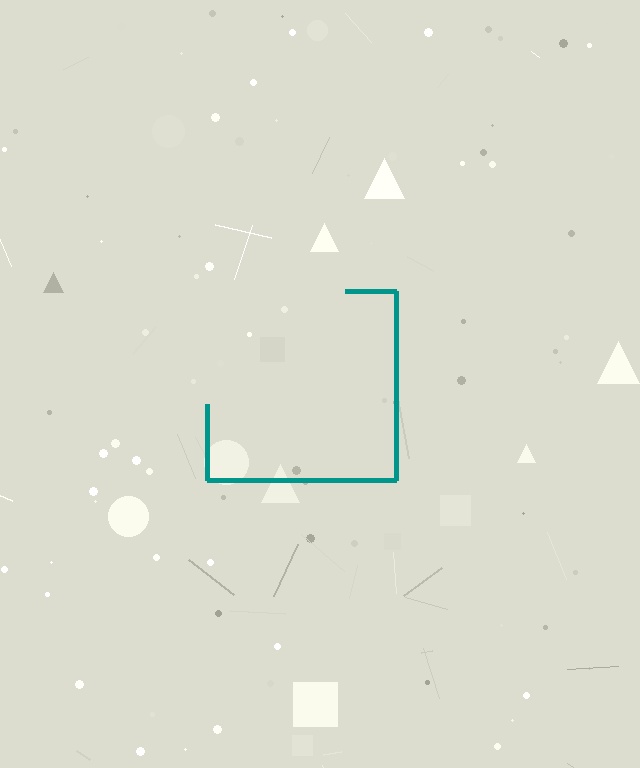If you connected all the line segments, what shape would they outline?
They would outline a square.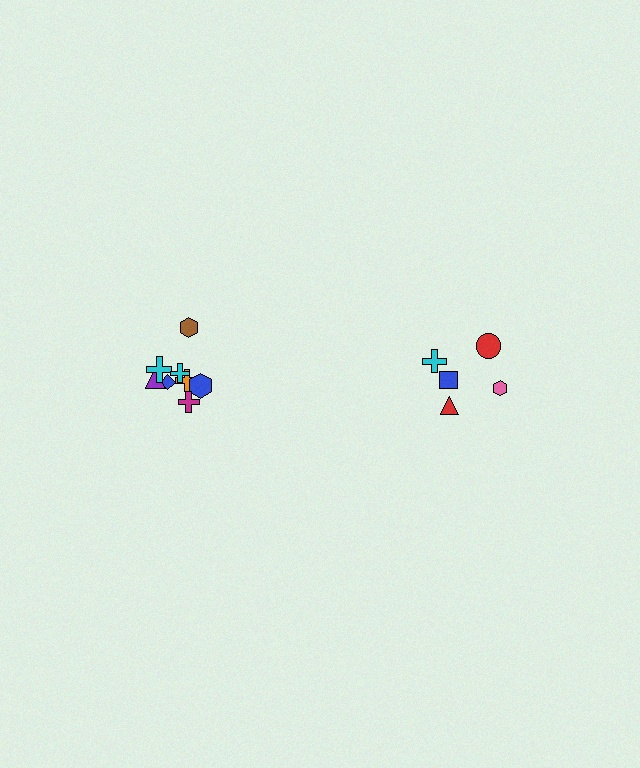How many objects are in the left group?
There are 8 objects.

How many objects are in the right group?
There are 5 objects.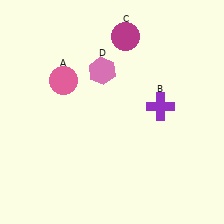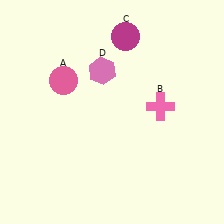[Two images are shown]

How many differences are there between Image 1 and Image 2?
There is 1 difference between the two images.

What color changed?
The cross (B) changed from purple in Image 1 to pink in Image 2.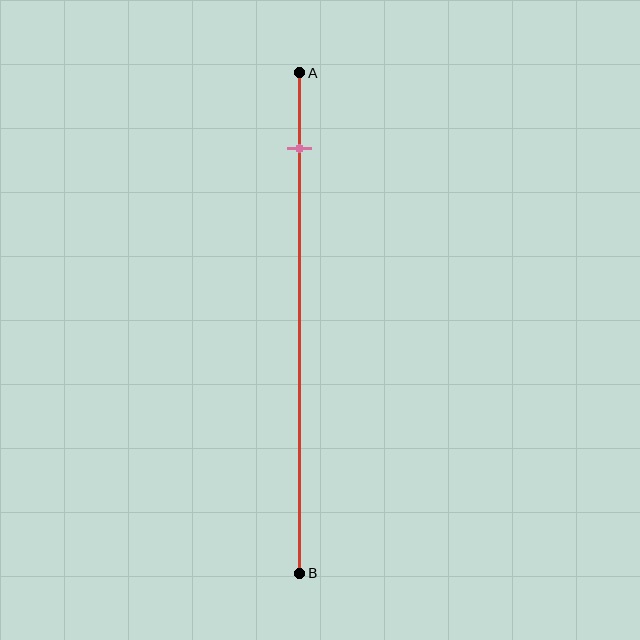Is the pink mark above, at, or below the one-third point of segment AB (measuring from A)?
The pink mark is above the one-third point of segment AB.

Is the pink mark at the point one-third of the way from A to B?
No, the mark is at about 15% from A, not at the 33% one-third point.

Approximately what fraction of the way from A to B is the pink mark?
The pink mark is approximately 15% of the way from A to B.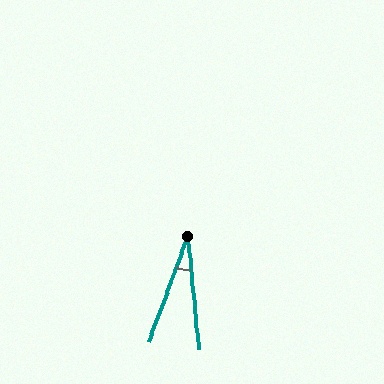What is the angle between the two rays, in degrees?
Approximately 26 degrees.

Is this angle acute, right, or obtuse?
It is acute.